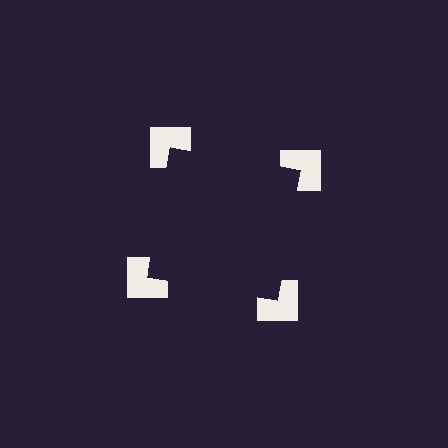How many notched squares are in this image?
There are 4 — one at each vertex of the illusory square.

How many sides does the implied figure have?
4 sides.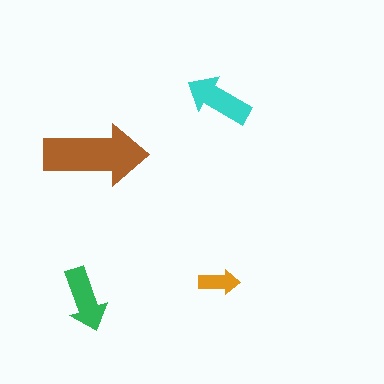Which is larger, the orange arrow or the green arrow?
The green one.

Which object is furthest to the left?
The green arrow is leftmost.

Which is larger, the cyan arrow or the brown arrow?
The brown one.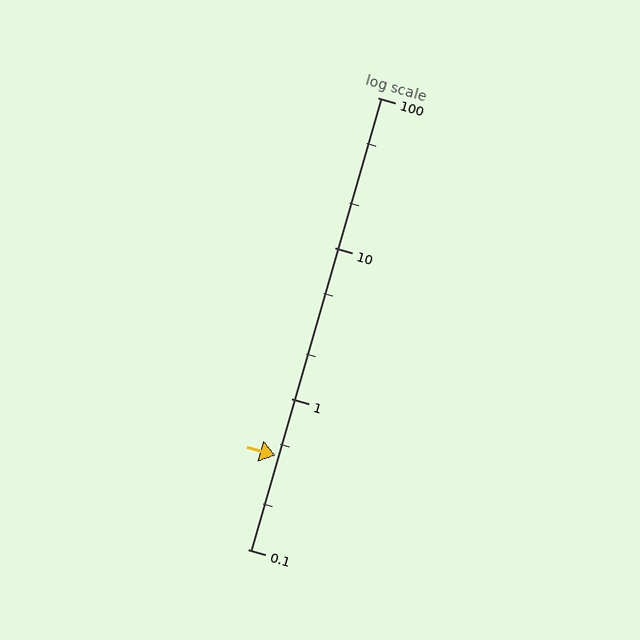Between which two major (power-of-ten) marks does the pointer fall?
The pointer is between 0.1 and 1.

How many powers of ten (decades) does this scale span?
The scale spans 3 decades, from 0.1 to 100.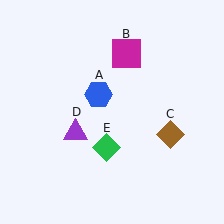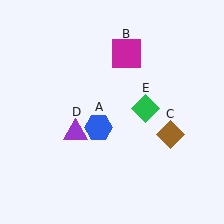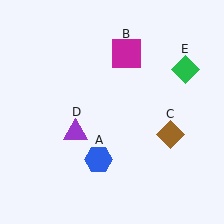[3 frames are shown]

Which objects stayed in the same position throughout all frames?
Magenta square (object B) and brown diamond (object C) and purple triangle (object D) remained stationary.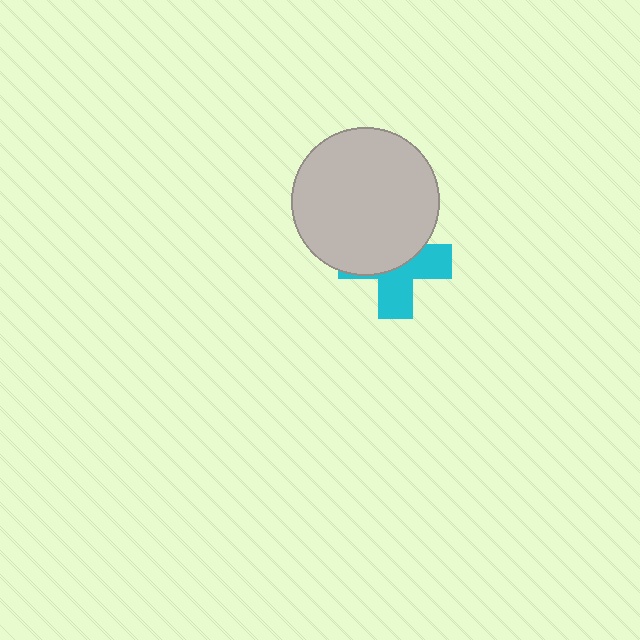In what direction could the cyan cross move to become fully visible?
The cyan cross could move down. That would shift it out from behind the light gray circle entirely.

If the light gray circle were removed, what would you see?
You would see the complete cyan cross.